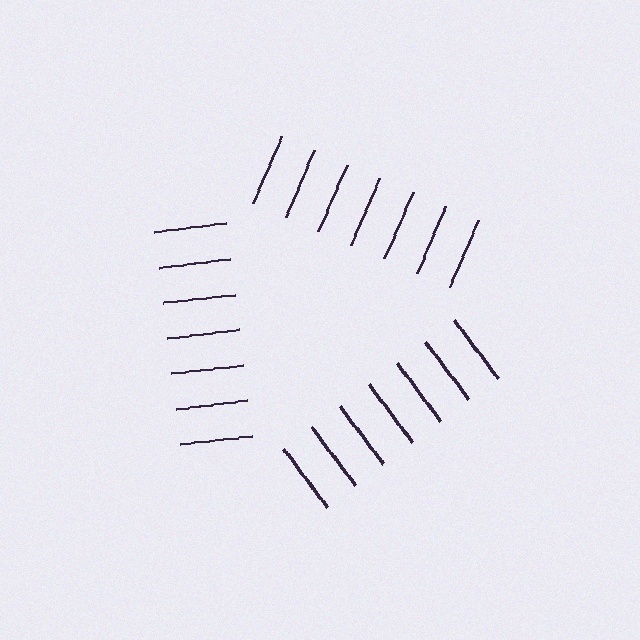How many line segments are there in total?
21 — 7 along each of the 3 edges.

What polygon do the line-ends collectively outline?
An illusory triangle — the line segments terminate on its edges but no continuous stroke is drawn.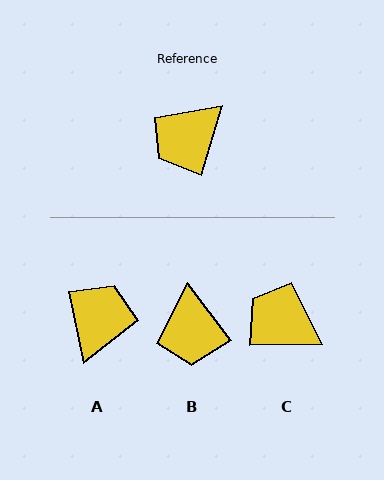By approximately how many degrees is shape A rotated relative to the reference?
Approximately 151 degrees clockwise.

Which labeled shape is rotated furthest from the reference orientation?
A, about 151 degrees away.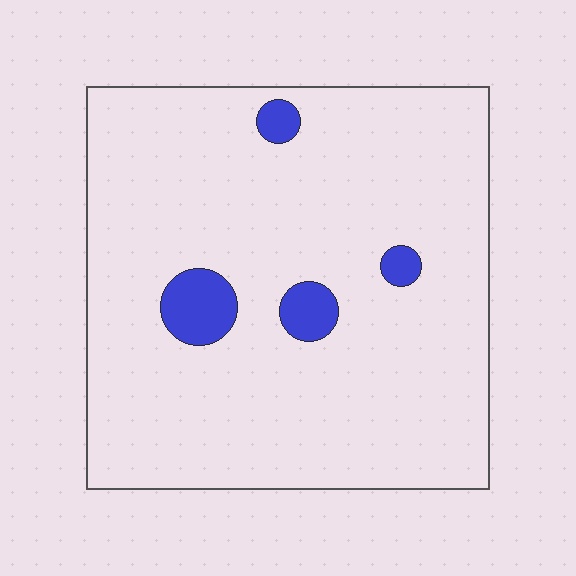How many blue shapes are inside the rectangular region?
4.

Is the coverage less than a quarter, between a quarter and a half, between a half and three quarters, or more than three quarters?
Less than a quarter.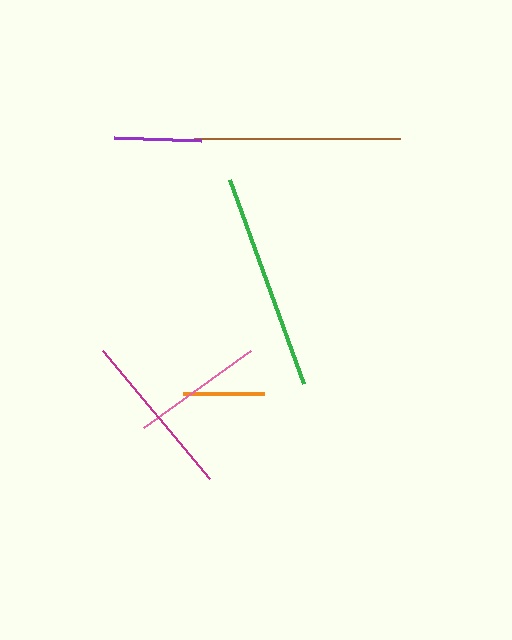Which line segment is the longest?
The green line is the longest at approximately 217 pixels.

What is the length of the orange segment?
The orange segment is approximately 81 pixels long.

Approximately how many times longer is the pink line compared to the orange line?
The pink line is approximately 1.6 times the length of the orange line.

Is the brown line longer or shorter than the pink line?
The brown line is longer than the pink line.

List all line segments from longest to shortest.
From longest to shortest: green, brown, magenta, pink, purple, orange.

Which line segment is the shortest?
The orange line is the shortest at approximately 81 pixels.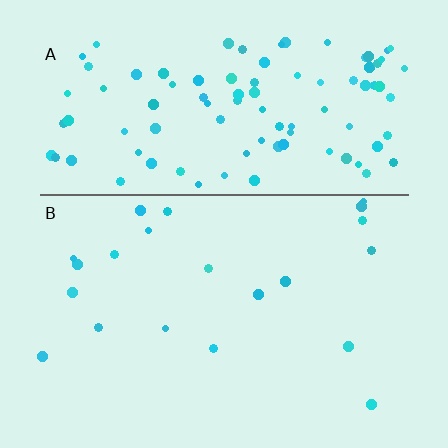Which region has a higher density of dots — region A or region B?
A (the top).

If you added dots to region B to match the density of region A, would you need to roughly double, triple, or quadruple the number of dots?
Approximately quadruple.